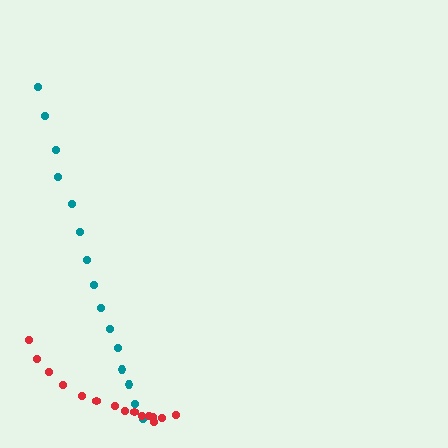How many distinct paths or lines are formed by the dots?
There are 2 distinct paths.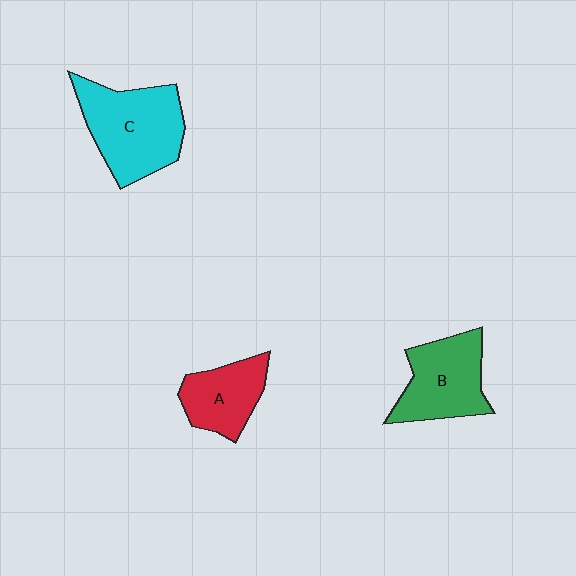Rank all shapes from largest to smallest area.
From largest to smallest: C (cyan), B (green), A (red).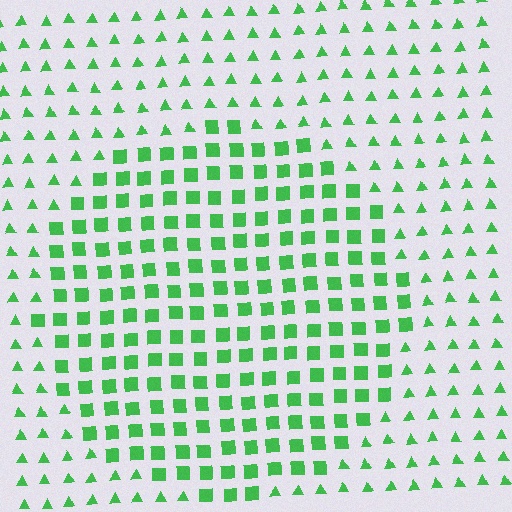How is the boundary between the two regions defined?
The boundary is defined by a change in element shape: squares inside vs. triangles outside. All elements share the same color and spacing.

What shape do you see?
I see a circle.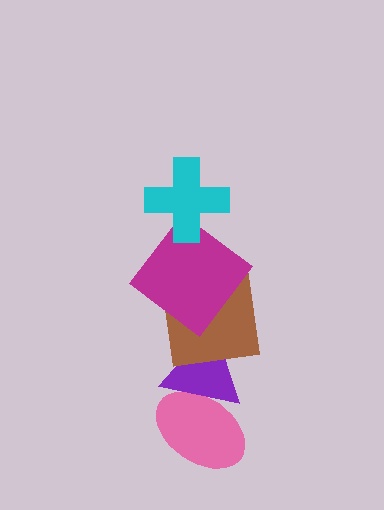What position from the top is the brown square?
The brown square is 3rd from the top.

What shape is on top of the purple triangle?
The brown square is on top of the purple triangle.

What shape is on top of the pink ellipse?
The purple triangle is on top of the pink ellipse.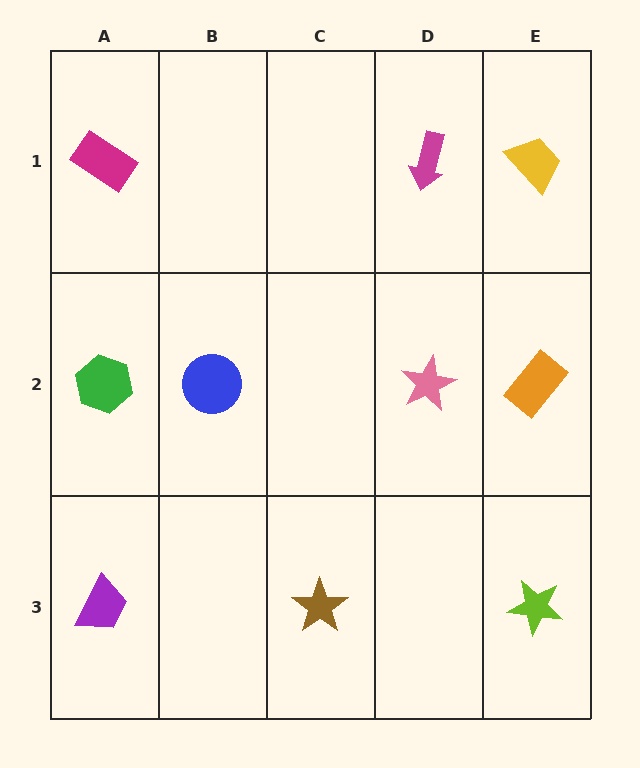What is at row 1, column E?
A yellow trapezoid.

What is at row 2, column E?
An orange rectangle.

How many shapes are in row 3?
3 shapes.